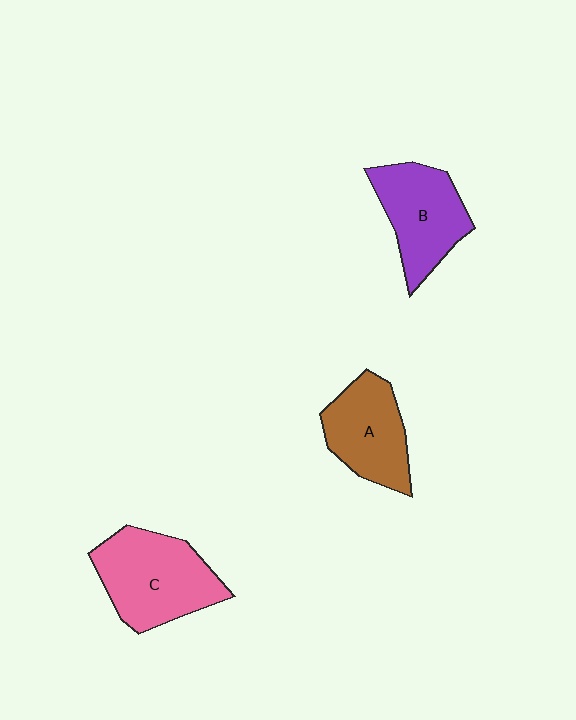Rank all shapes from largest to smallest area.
From largest to smallest: C (pink), B (purple), A (brown).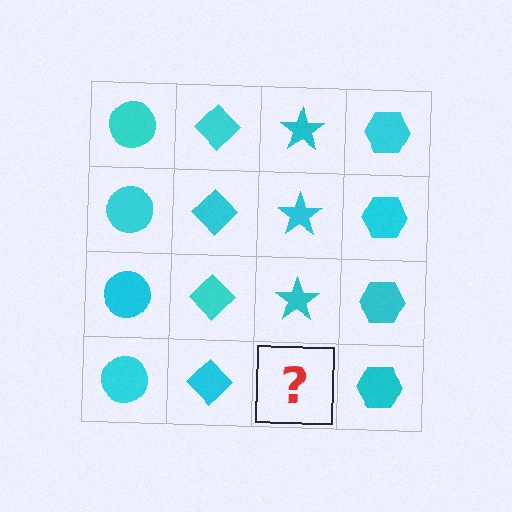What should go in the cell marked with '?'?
The missing cell should contain a cyan star.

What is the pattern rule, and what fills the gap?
The rule is that each column has a consistent shape. The gap should be filled with a cyan star.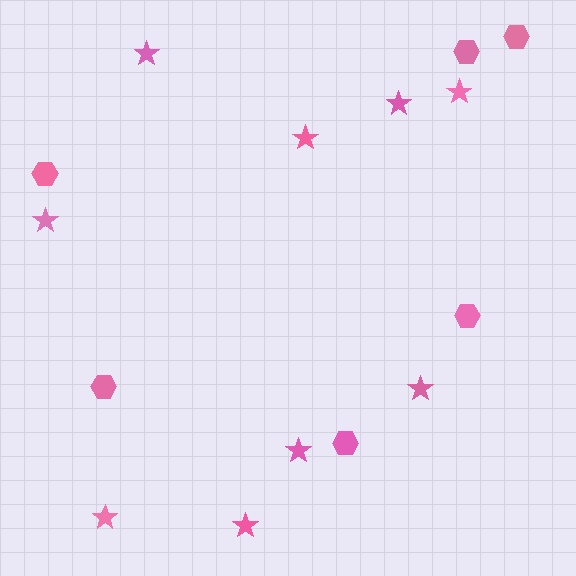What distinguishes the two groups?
There are 2 groups: one group of hexagons (6) and one group of stars (9).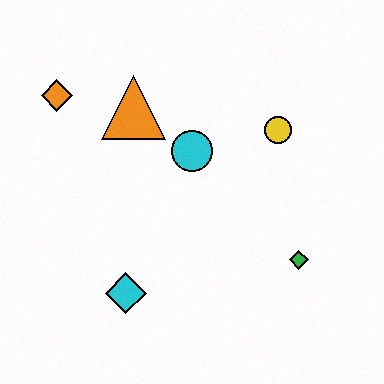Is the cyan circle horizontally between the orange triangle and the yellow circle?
Yes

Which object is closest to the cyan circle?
The orange triangle is closest to the cyan circle.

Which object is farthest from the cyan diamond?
The yellow circle is farthest from the cyan diamond.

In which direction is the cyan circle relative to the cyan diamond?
The cyan circle is above the cyan diamond.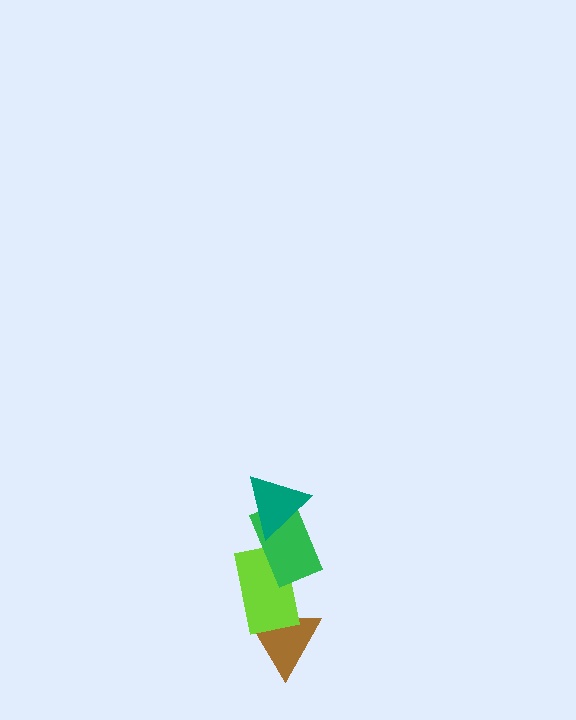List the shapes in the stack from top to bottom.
From top to bottom: the teal triangle, the green rectangle, the lime rectangle, the brown triangle.